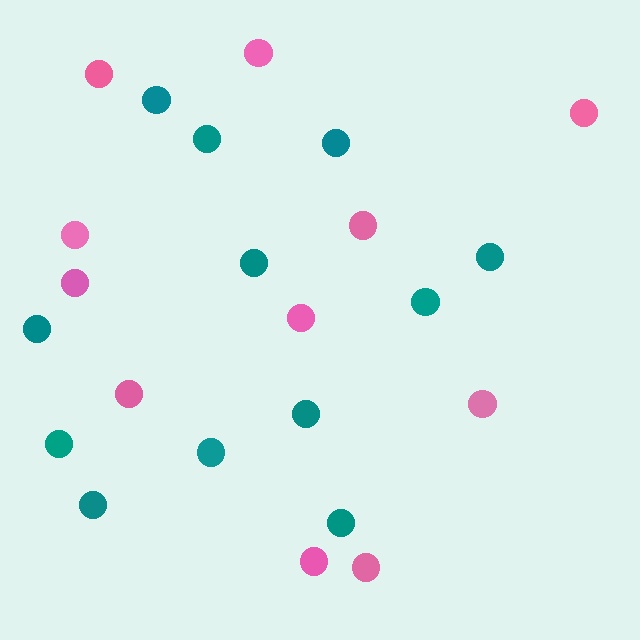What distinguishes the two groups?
There are 2 groups: one group of pink circles (11) and one group of teal circles (12).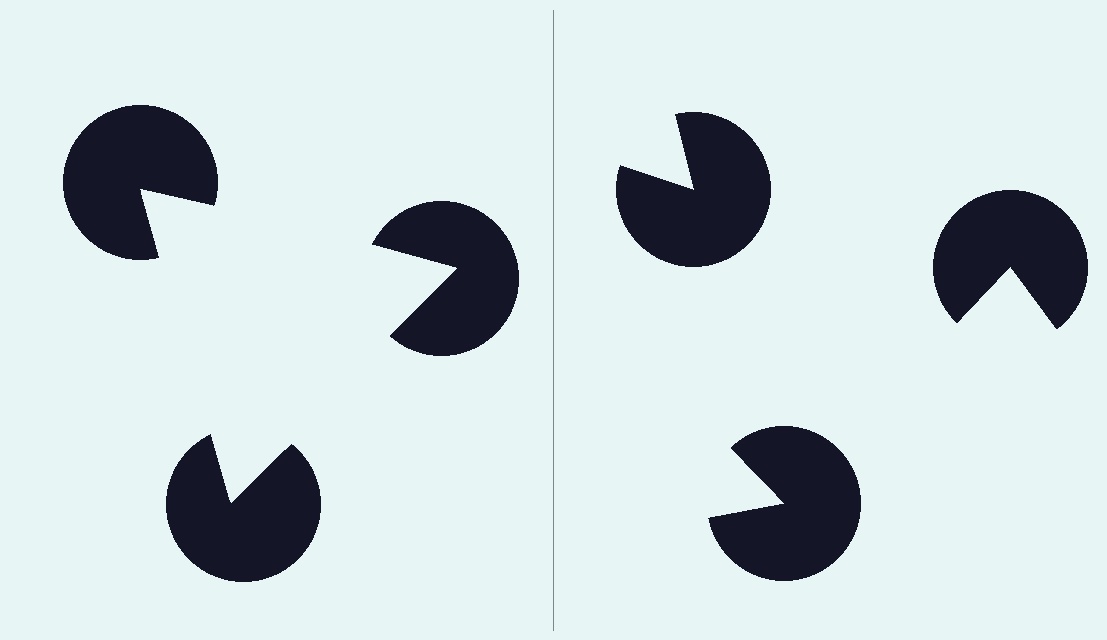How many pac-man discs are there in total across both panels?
6 — 3 on each side.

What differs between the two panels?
The pac-man discs are positioned identically on both sides; only the wedge orientations differ. On the left they align to a triangle; on the right they are misaligned.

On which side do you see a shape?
An illusory triangle appears on the left side. On the right side the wedge cuts are rotated, so no coherent shape forms.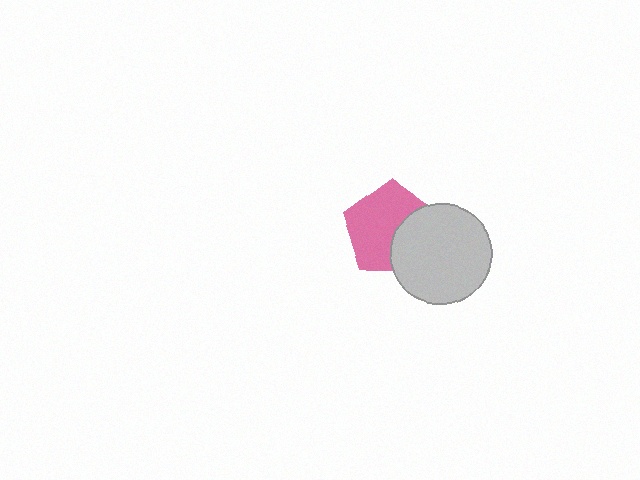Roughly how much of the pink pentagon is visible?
About half of it is visible (roughly 64%).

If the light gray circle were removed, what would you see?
You would see the complete pink pentagon.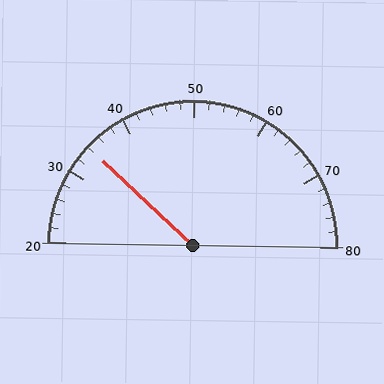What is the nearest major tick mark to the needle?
The nearest major tick mark is 30.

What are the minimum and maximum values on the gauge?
The gauge ranges from 20 to 80.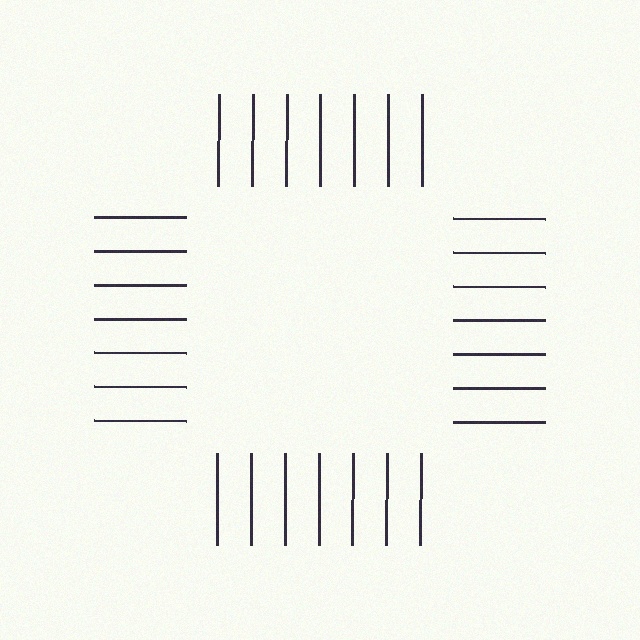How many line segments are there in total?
28 — 7 along each of the 4 edges.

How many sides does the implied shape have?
4 sides — the line-ends trace a square.